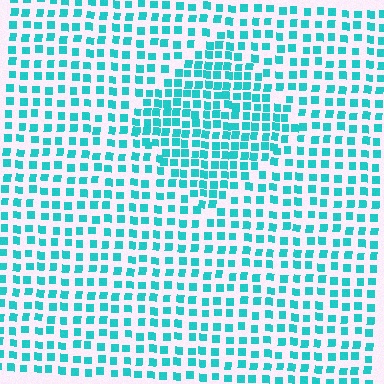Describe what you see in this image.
The image contains small cyan elements arranged at two different densities. A diamond-shaped region is visible where the elements are more densely packed than the surrounding area.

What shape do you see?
I see a diamond.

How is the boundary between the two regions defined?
The boundary is defined by a change in element density (approximately 1.7x ratio). All elements are the same color, size, and shape.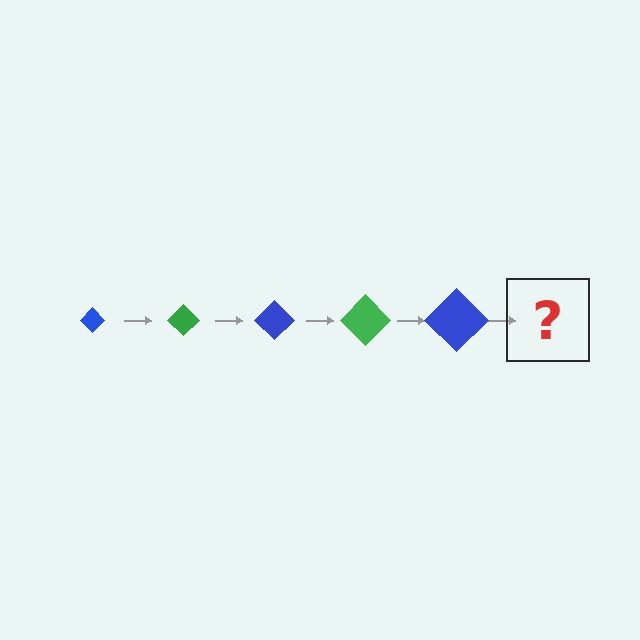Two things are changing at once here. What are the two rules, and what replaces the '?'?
The two rules are that the diamond grows larger each step and the color cycles through blue and green. The '?' should be a green diamond, larger than the previous one.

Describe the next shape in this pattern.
It should be a green diamond, larger than the previous one.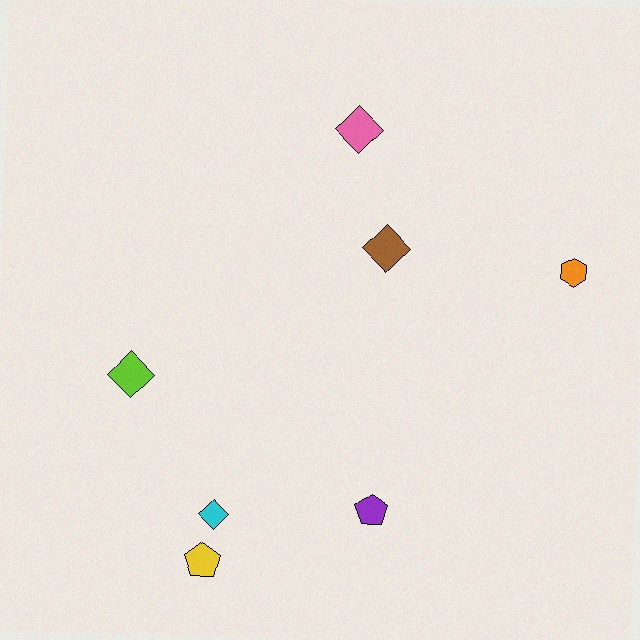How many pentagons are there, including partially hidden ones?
There are 2 pentagons.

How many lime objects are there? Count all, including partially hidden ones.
There is 1 lime object.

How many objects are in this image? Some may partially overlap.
There are 7 objects.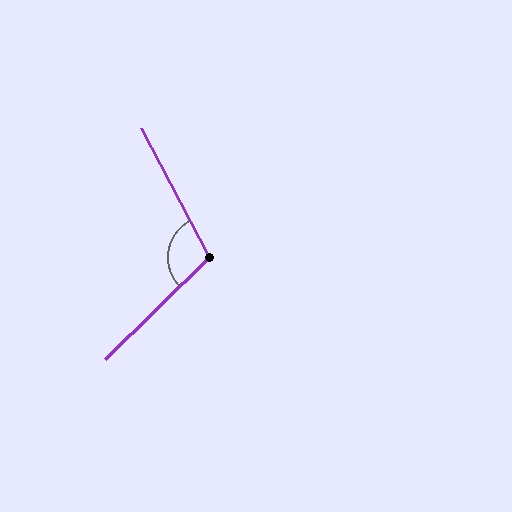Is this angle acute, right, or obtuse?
It is obtuse.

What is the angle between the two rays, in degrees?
Approximately 107 degrees.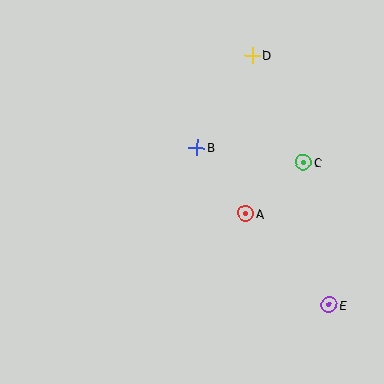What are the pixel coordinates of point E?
Point E is at (329, 305).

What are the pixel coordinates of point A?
Point A is at (246, 213).